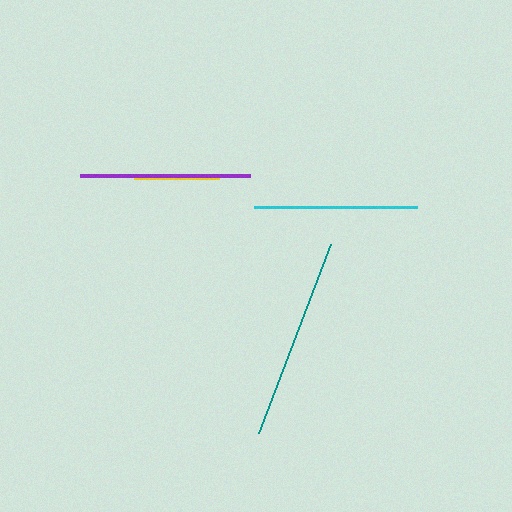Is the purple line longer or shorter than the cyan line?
The purple line is longer than the cyan line.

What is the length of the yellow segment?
The yellow segment is approximately 85 pixels long.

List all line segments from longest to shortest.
From longest to shortest: teal, purple, cyan, yellow.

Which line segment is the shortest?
The yellow line is the shortest at approximately 85 pixels.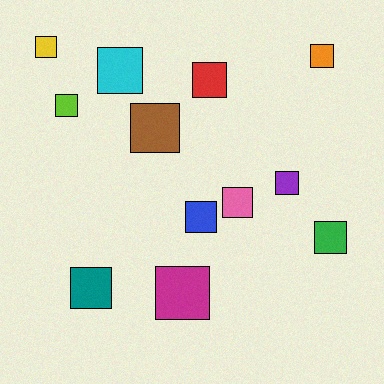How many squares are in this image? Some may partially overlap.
There are 12 squares.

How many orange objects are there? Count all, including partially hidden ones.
There is 1 orange object.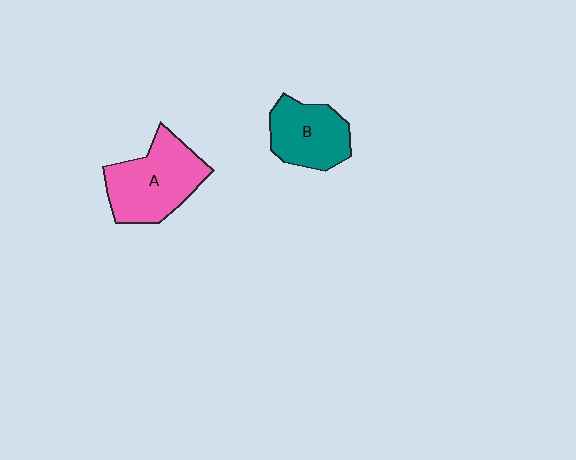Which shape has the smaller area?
Shape B (teal).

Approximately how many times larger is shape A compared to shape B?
Approximately 1.3 times.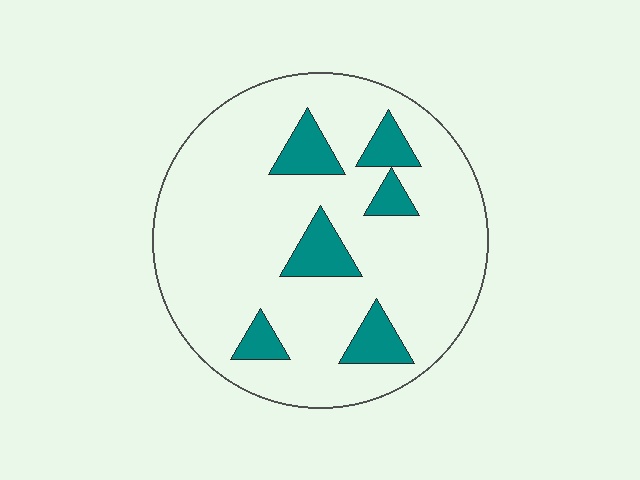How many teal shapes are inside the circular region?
6.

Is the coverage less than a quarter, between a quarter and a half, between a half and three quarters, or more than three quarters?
Less than a quarter.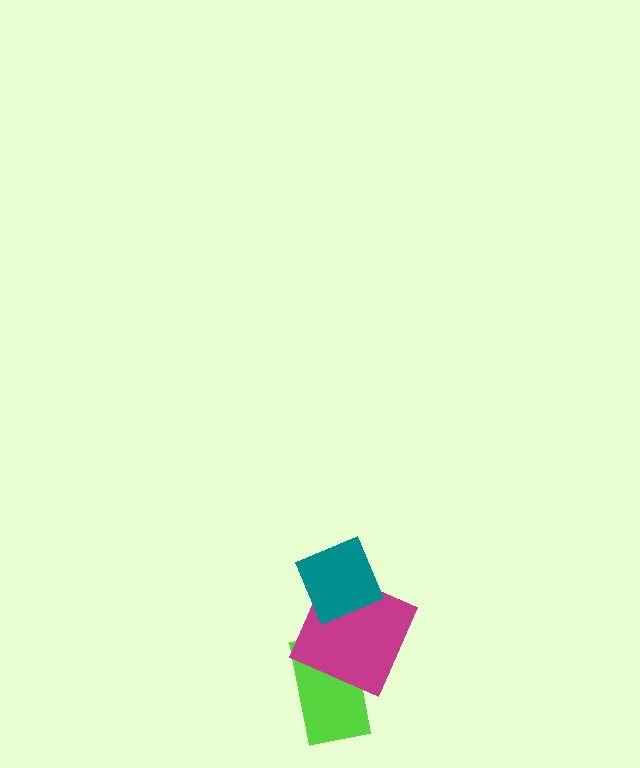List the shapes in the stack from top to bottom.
From top to bottom: the teal diamond, the magenta square, the lime rectangle.